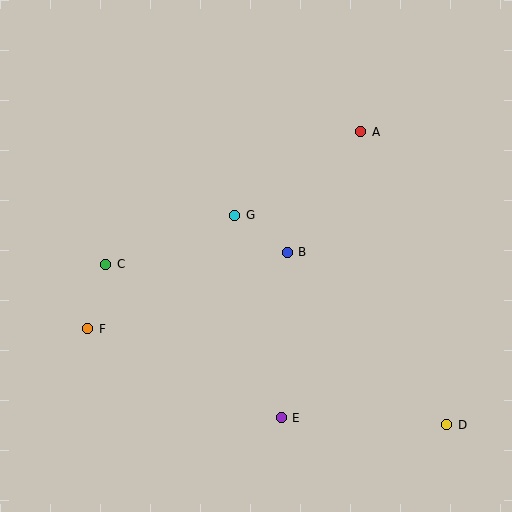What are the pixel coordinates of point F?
Point F is at (88, 329).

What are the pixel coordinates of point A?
Point A is at (361, 132).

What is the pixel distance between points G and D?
The distance between G and D is 298 pixels.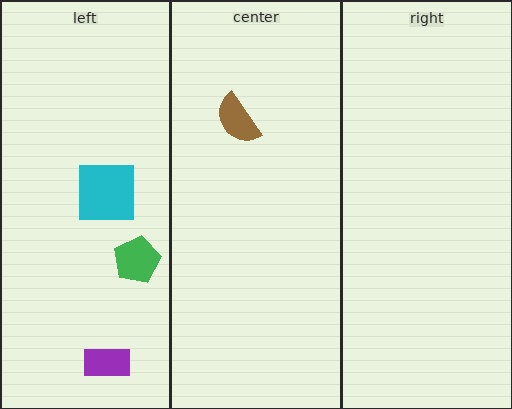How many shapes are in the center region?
1.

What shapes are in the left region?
The green pentagon, the cyan square, the purple rectangle.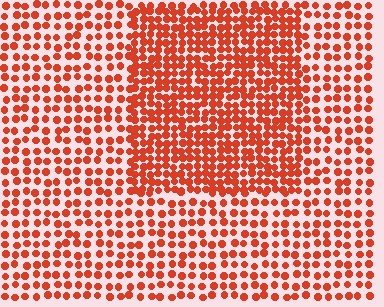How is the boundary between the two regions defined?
The boundary is defined by a change in element density (approximately 1.8x ratio). All elements are the same color, size, and shape.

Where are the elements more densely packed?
The elements are more densely packed inside the rectangle boundary.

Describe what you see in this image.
The image contains small red elements arranged at two different densities. A rectangle-shaped region is visible where the elements are more densely packed than the surrounding area.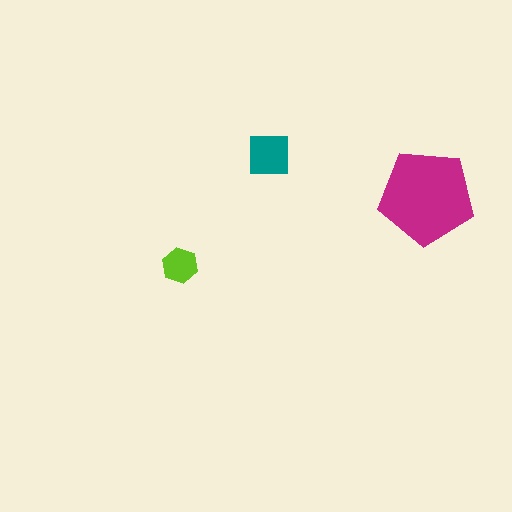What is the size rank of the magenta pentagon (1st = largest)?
1st.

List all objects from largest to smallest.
The magenta pentagon, the teal square, the lime hexagon.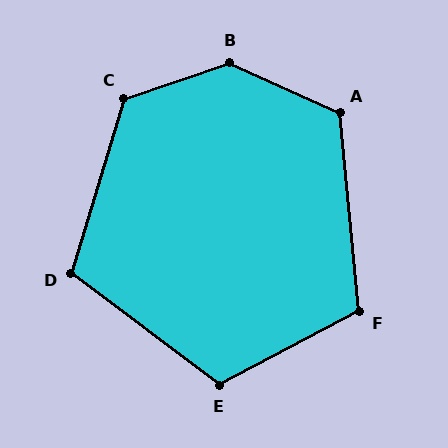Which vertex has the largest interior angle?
B, at approximately 138 degrees.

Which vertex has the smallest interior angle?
D, at approximately 110 degrees.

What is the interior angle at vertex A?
Approximately 119 degrees (obtuse).